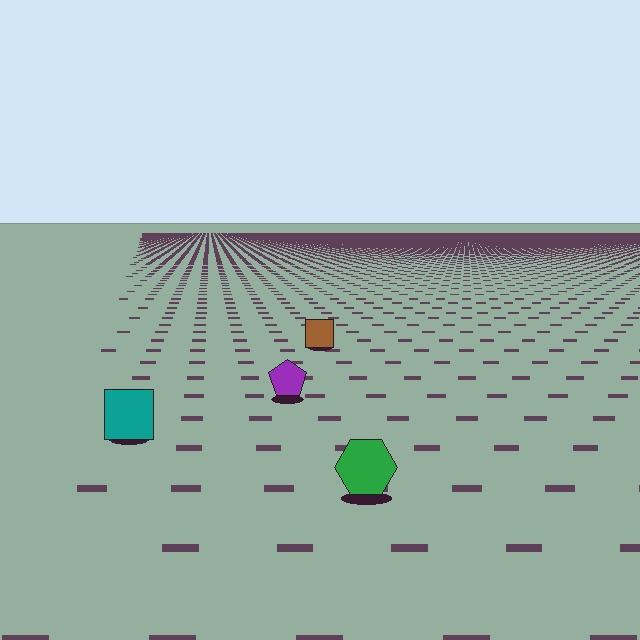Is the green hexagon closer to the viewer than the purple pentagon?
Yes. The green hexagon is closer — you can tell from the texture gradient: the ground texture is coarser near it.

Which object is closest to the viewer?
The green hexagon is closest. The texture marks near it are larger and more spread out.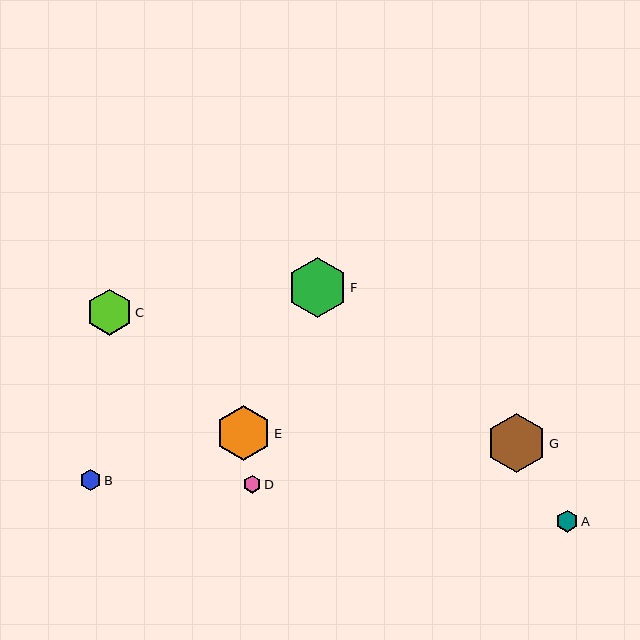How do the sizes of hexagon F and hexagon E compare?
Hexagon F and hexagon E are approximately the same size.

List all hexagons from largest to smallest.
From largest to smallest: F, G, E, C, A, B, D.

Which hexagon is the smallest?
Hexagon D is the smallest with a size of approximately 18 pixels.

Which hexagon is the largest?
Hexagon F is the largest with a size of approximately 60 pixels.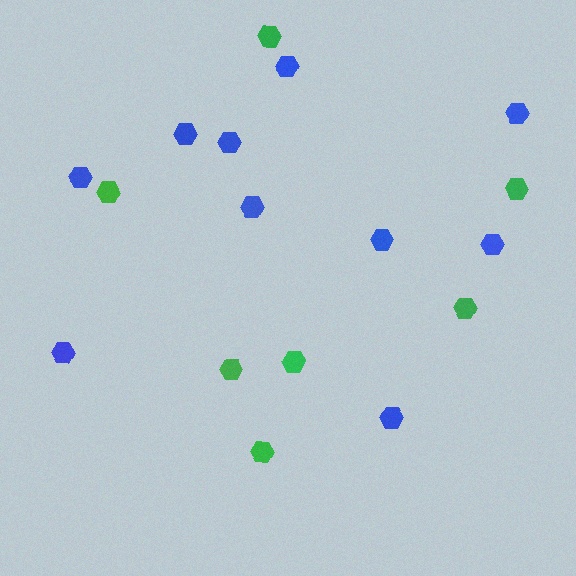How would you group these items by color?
There are 2 groups: one group of blue hexagons (10) and one group of green hexagons (7).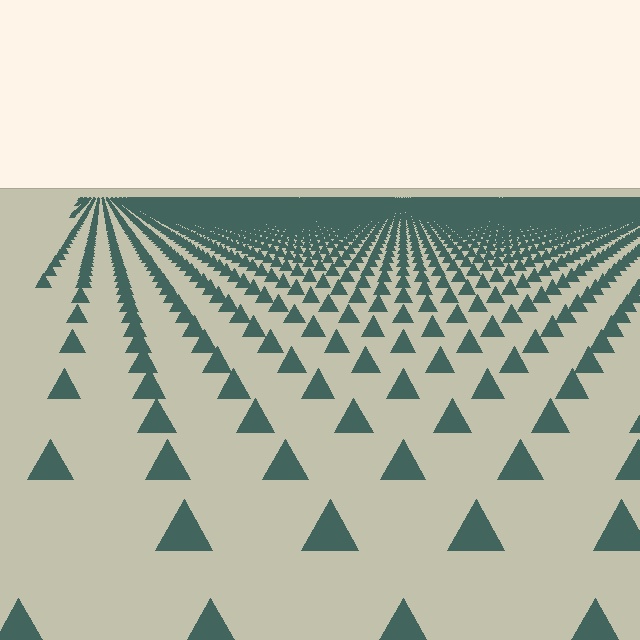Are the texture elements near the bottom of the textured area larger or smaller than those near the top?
Larger. Near the bottom, elements are closer to the viewer and appear at a bigger on-screen size.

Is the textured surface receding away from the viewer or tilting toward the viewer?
The surface is receding away from the viewer. Texture elements get smaller and denser toward the top.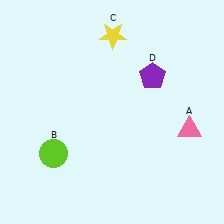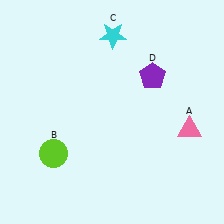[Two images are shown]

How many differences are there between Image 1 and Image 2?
There is 1 difference between the two images.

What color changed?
The star (C) changed from yellow in Image 1 to cyan in Image 2.